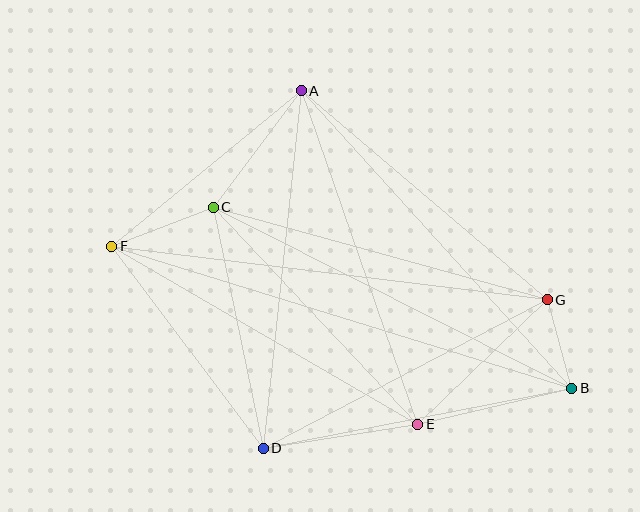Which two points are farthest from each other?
Points B and F are farthest from each other.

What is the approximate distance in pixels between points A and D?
The distance between A and D is approximately 359 pixels.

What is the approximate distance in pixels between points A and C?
The distance between A and C is approximately 146 pixels.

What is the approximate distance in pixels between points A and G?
The distance between A and G is approximately 323 pixels.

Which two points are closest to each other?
Points B and G are closest to each other.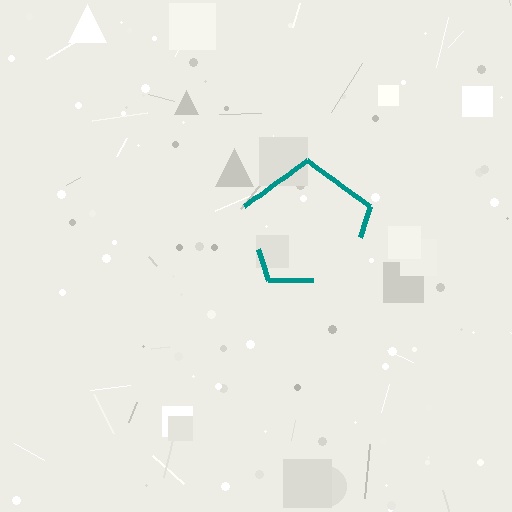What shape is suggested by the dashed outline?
The dashed outline suggests a pentagon.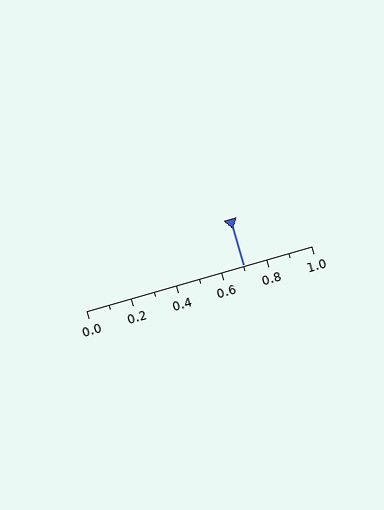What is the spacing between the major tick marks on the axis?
The major ticks are spaced 0.2 apart.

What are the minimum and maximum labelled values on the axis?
The axis runs from 0.0 to 1.0.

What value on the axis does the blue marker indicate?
The marker indicates approximately 0.7.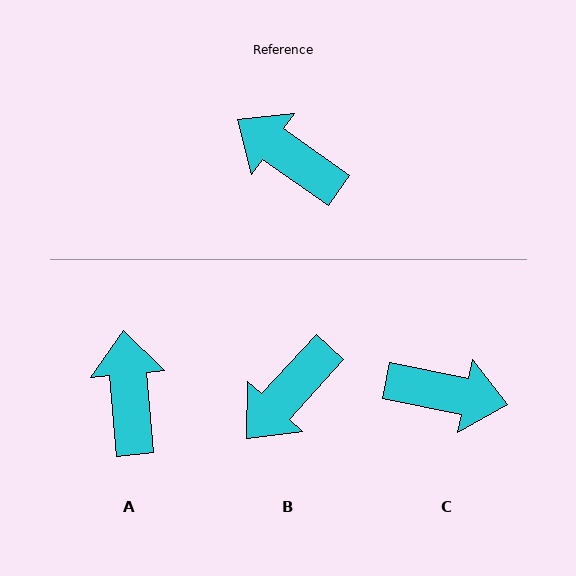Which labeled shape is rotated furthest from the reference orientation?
C, about 156 degrees away.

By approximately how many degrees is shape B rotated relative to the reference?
Approximately 83 degrees counter-clockwise.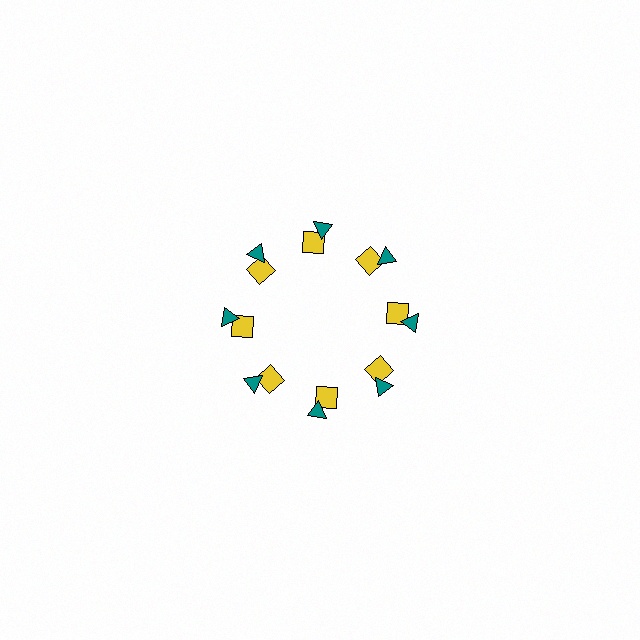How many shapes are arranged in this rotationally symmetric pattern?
There are 16 shapes, arranged in 8 groups of 2.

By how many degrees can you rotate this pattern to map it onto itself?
The pattern maps onto itself every 45 degrees of rotation.